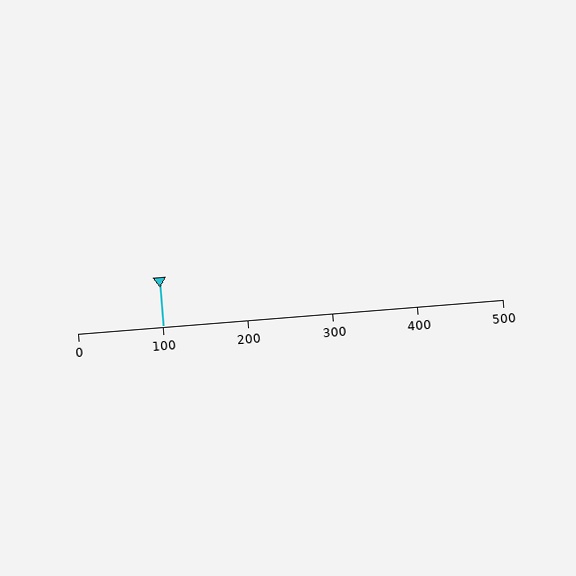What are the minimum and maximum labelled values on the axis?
The axis runs from 0 to 500.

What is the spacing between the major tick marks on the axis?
The major ticks are spaced 100 apart.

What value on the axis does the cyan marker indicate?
The marker indicates approximately 100.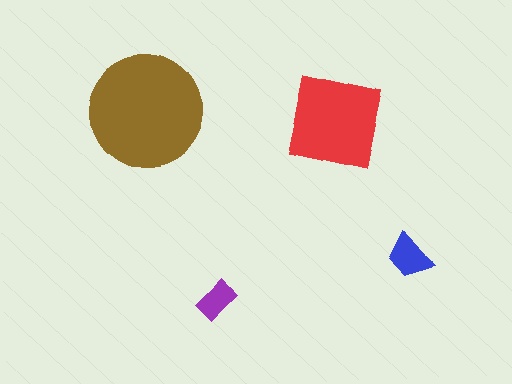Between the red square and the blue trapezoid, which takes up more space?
The red square.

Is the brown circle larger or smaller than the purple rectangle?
Larger.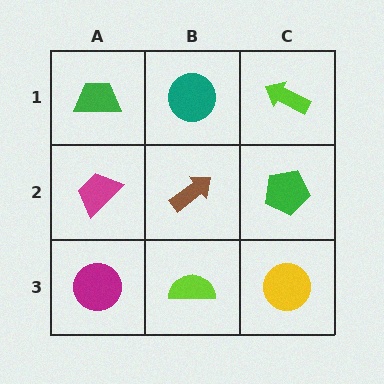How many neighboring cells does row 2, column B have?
4.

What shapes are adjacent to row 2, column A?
A green trapezoid (row 1, column A), a magenta circle (row 3, column A), a brown arrow (row 2, column B).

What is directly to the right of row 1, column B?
A lime arrow.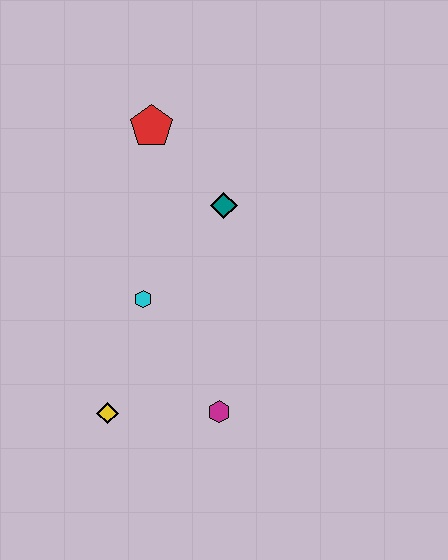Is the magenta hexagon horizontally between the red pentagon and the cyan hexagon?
No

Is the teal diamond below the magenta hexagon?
No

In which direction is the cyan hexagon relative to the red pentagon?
The cyan hexagon is below the red pentagon.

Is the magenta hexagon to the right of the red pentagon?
Yes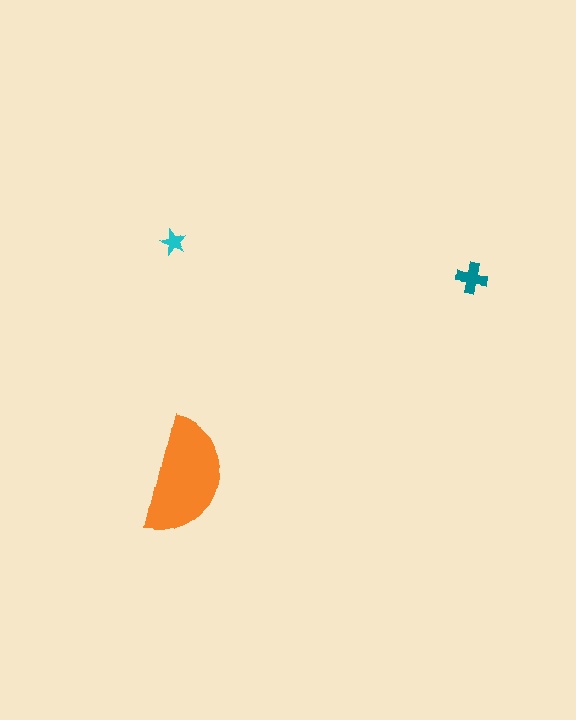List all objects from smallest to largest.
The cyan star, the teal cross, the orange semicircle.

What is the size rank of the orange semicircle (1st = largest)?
1st.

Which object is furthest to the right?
The teal cross is rightmost.